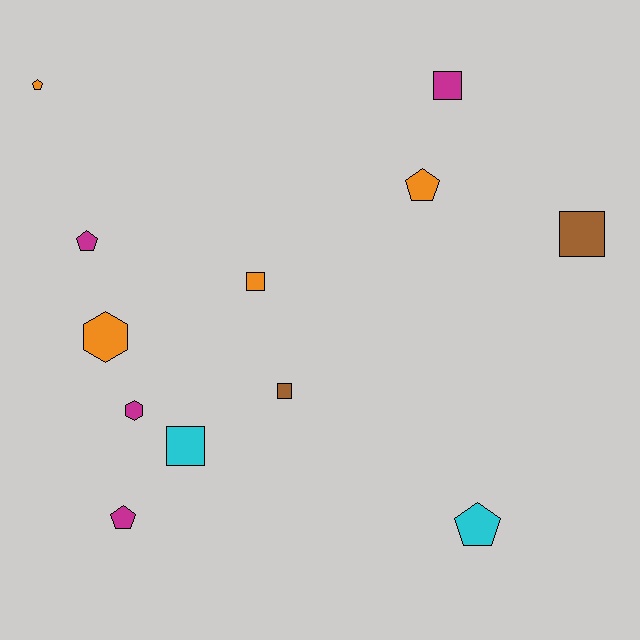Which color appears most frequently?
Orange, with 4 objects.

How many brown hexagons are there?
There are no brown hexagons.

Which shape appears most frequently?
Square, with 5 objects.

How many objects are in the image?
There are 12 objects.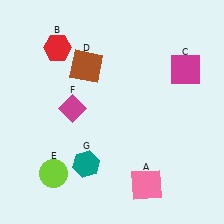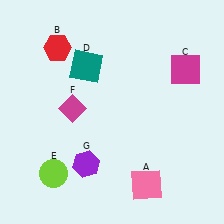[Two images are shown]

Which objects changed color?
D changed from brown to teal. G changed from teal to purple.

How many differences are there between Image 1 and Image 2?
There are 2 differences between the two images.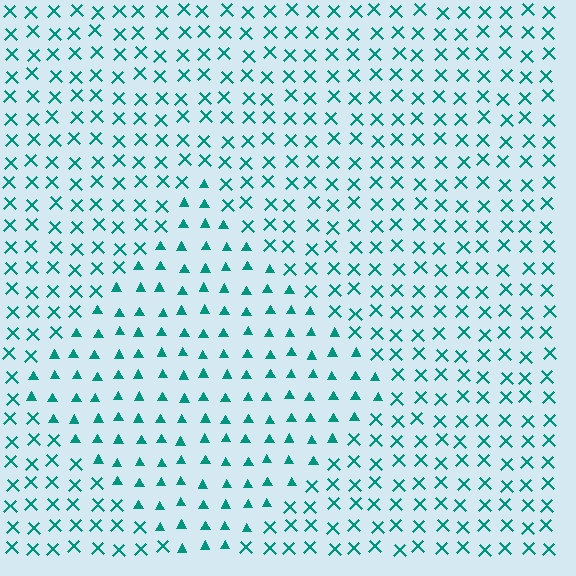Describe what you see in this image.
The image is filled with small teal elements arranged in a uniform grid. A diamond-shaped region contains triangles, while the surrounding area contains X marks. The boundary is defined purely by the change in element shape.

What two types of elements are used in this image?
The image uses triangles inside the diamond region and X marks outside it.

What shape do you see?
I see a diamond.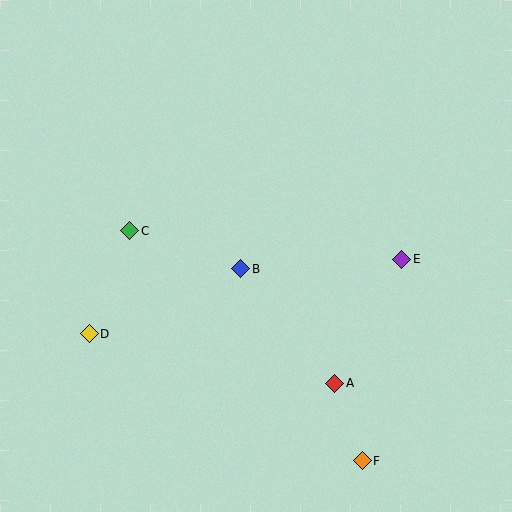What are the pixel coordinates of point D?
Point D is at (89, 334).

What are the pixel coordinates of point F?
Point F is at (362, 461).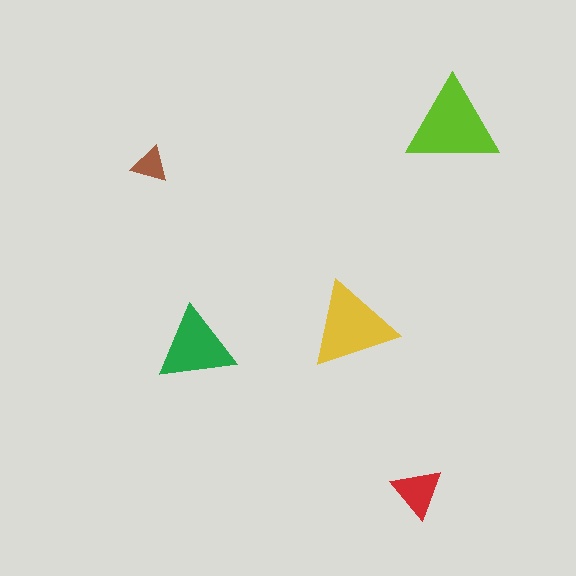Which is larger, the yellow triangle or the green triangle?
The yellow one.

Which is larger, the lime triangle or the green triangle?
The lime one.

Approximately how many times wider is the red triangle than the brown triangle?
About 1.5 times wider.